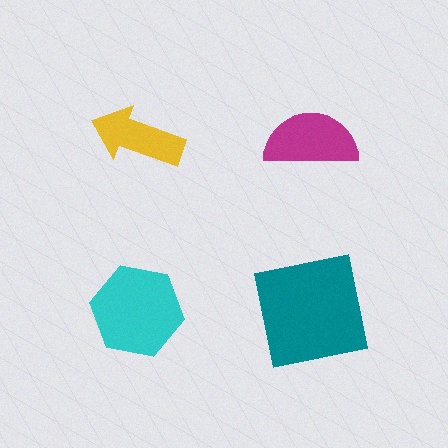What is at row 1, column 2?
A magenta semicircle.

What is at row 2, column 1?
A cyan hexagon.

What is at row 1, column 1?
A yellow arrow.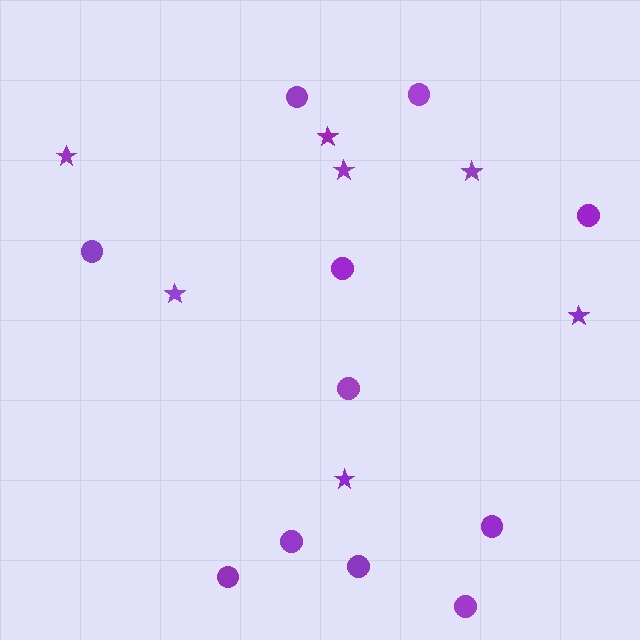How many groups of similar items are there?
There are 2 groups: one group of stars (7) and one group of circles (11).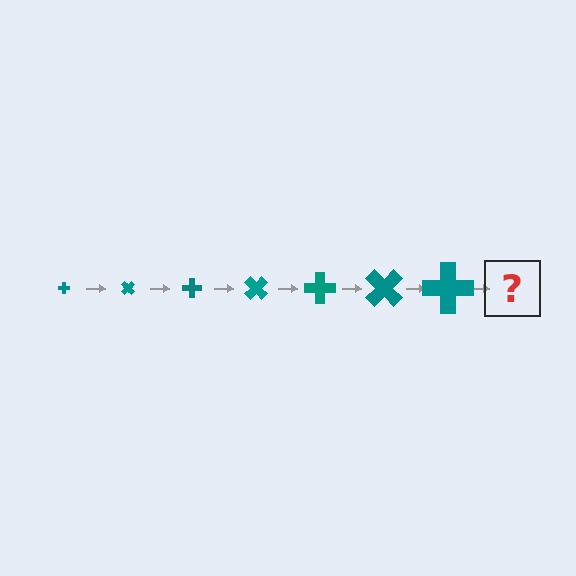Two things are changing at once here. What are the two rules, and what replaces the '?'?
The two rules are that the cross grows larger each step and it rotates 45 degrees each step. The '?' should be a cross, larger than the previous one and rotated 315 degrees from the start.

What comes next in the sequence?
The next element should be a cross, larger than the previous one and rotated 315 degrees from the start.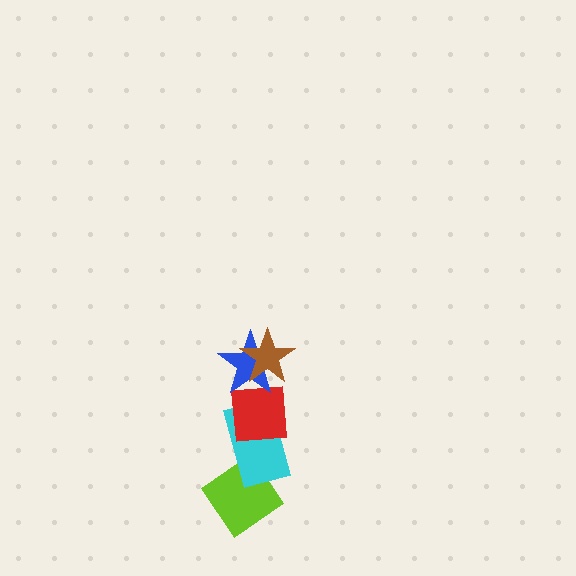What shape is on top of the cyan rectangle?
The red square is on top of the cyan rectangle.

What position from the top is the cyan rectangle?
The cyan rectangle is 4th from the top.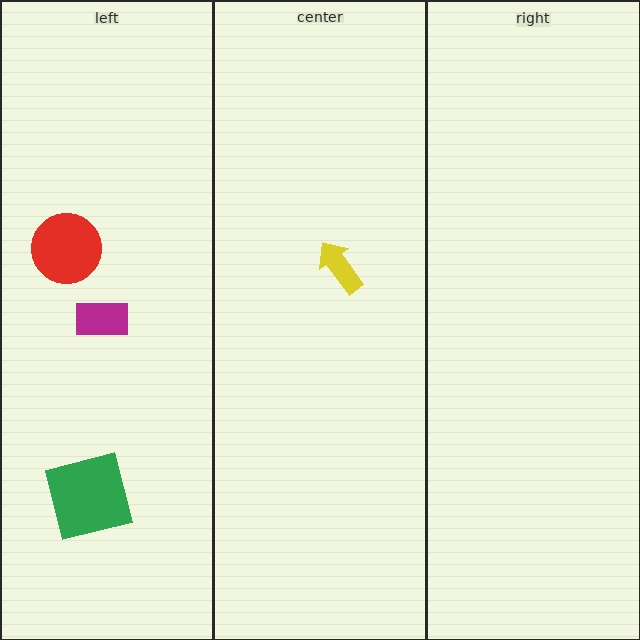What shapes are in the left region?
The red circle, the green square, the magenta rectangle.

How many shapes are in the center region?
1.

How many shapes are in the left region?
3.